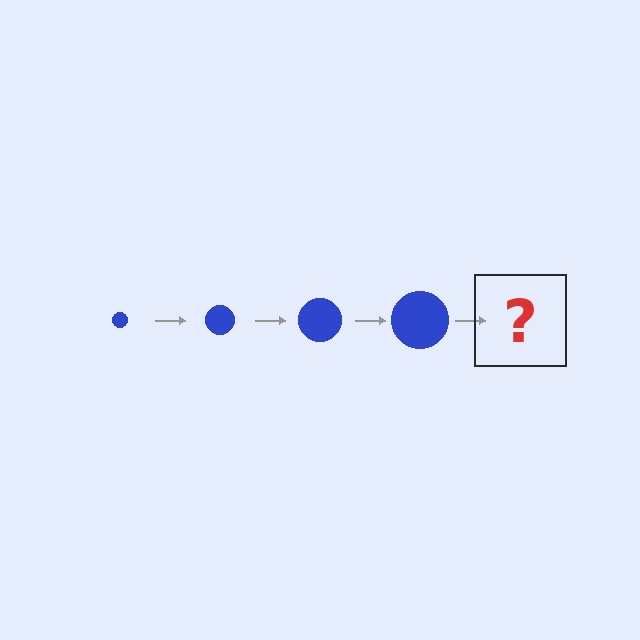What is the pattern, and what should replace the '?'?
The pattern is that the circle gets progressively larger each step. The '?' should be a blue circle, larger than the previous one.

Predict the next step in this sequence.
The next step is a blue circle, larger than the previous one.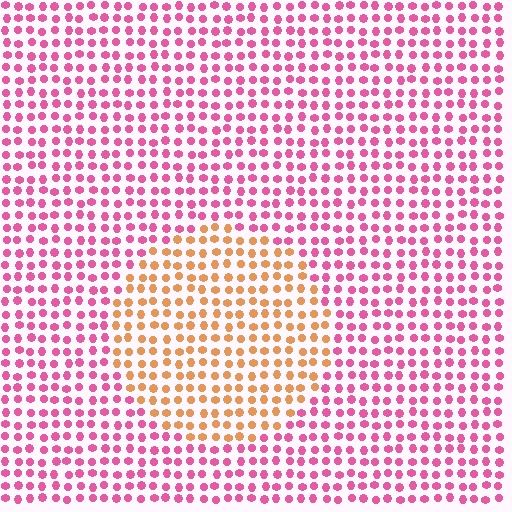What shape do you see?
I see a circle.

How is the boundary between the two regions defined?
The boundary is defined purely by a slight shift in hue (about 58 degrees). Spacing, size, and orientation are identical on both sides.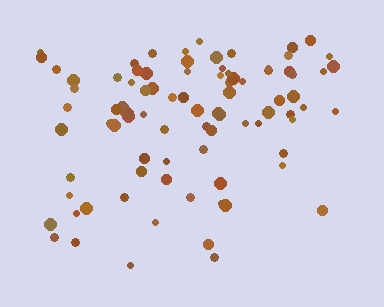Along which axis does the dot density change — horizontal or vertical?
Vertical.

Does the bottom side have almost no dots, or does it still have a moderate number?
Still a moderate number, just noticeably fewer than the top.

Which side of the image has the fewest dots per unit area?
The bottom.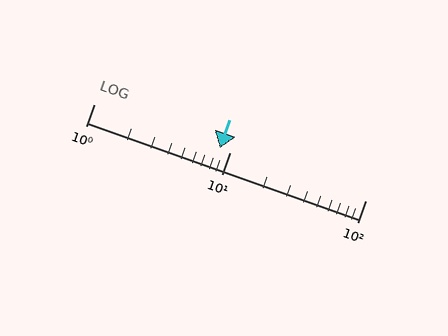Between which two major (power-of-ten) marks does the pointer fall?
The pointer is between 1 and 10.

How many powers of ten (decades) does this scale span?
The scale spans 2 decades, from 1 to 100.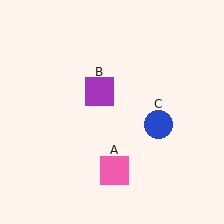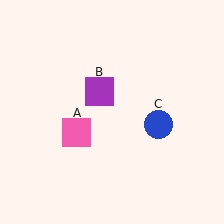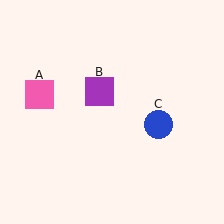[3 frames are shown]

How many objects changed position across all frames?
1 object changed position: pink square (object A).